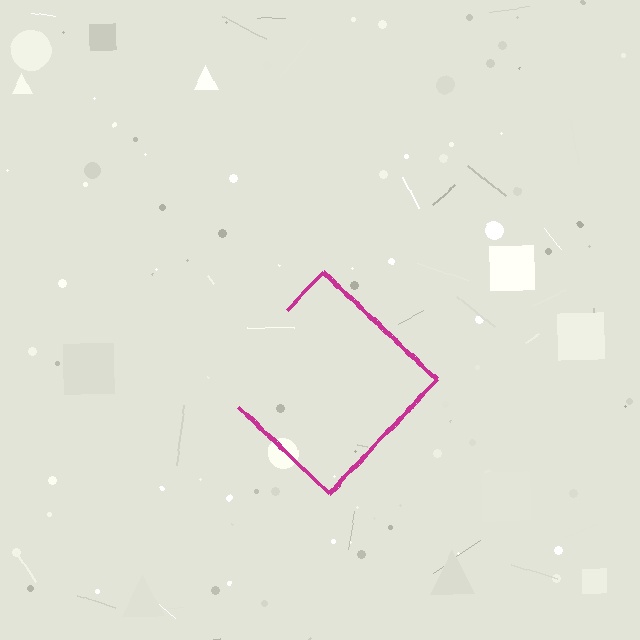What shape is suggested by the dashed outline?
The dashed outline suggests a diamond.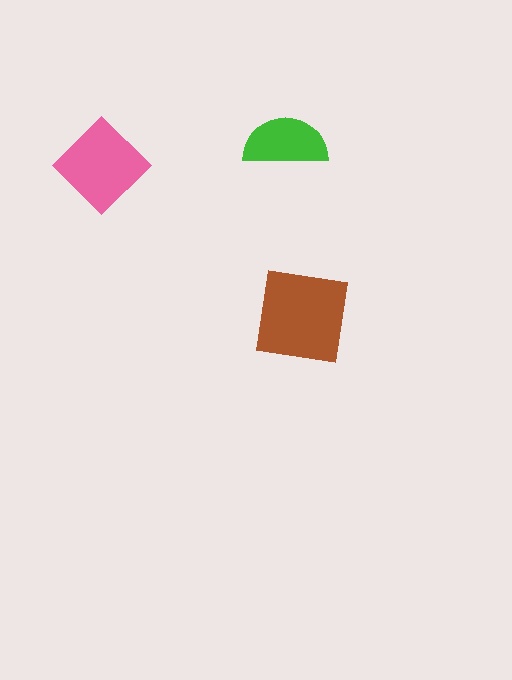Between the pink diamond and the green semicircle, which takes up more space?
The pink diamond.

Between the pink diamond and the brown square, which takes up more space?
The brown square.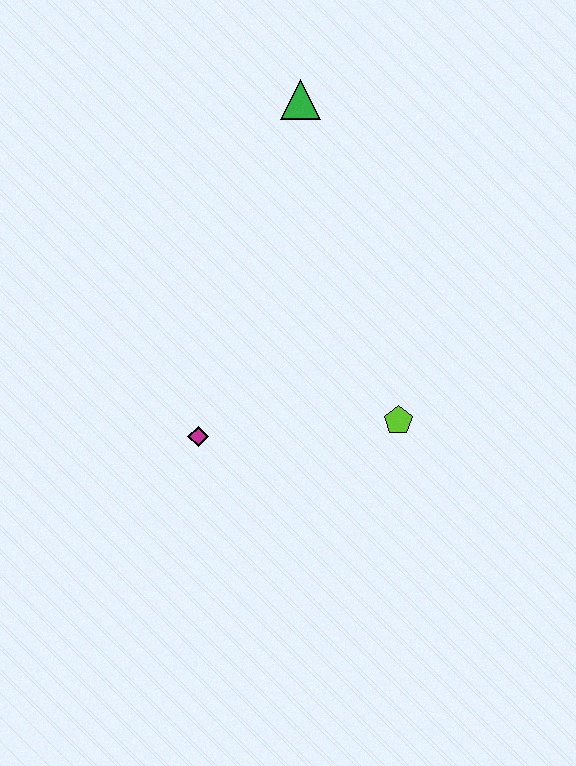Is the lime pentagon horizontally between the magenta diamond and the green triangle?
No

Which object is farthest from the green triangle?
The magenta diamond is farthest from the green triangle.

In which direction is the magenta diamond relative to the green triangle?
The magenta diamond is below the green triangle.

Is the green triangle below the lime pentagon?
No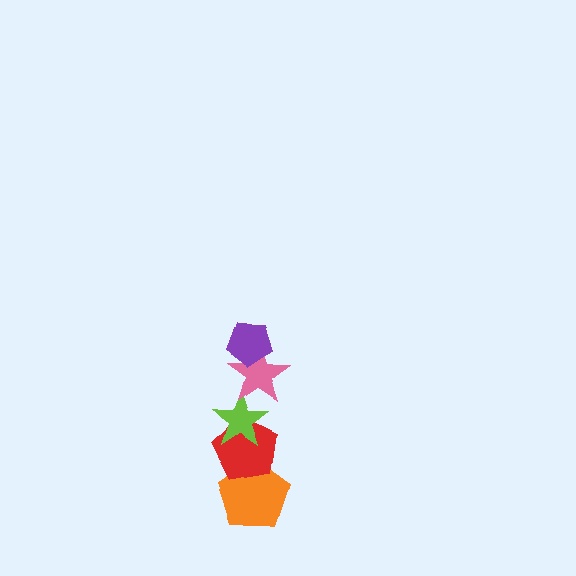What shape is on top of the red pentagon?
The lime star is on top of the red pentagon.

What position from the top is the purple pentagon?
The purple pentagon is 1st from the top.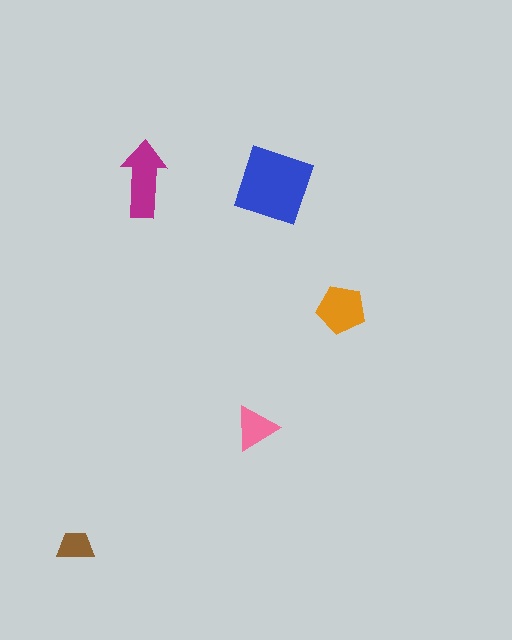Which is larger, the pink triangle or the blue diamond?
The blue diamond.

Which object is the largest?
The blue diamond.